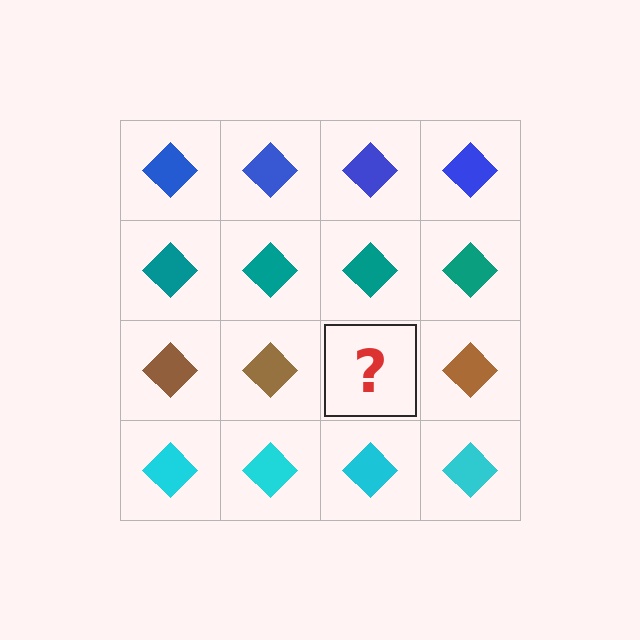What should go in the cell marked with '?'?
The missing cell should contain a brown diamond.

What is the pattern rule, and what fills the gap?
The rule is that each row has a consistent color. The gap should be filled with a brown diamond.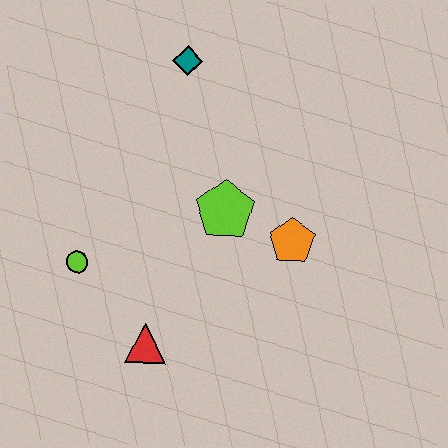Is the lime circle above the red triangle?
Yes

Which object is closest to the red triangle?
The lime circle is closest to the red triangle.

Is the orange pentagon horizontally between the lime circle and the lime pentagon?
No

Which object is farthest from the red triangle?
The teal diamond is farthest from the red triangle.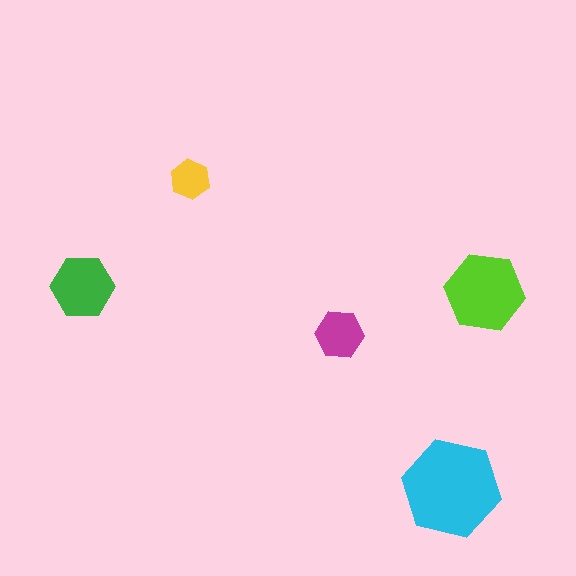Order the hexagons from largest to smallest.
the cyan one, the lime one, the green one, the magenta one, the yellow one.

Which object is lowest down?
The cyan hexagon is bottommost.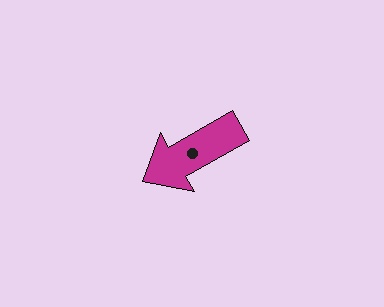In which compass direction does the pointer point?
Southwest.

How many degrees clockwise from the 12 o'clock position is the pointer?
Approximately 240 degrees.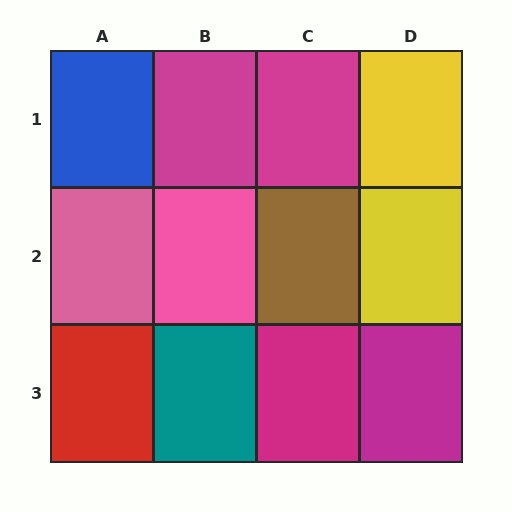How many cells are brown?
1 cell is brown.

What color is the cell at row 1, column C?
Magenta.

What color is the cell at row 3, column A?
Red.